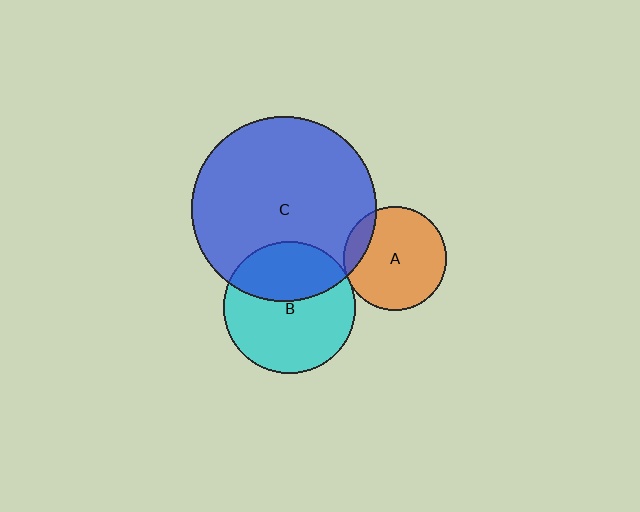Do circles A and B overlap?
Yes.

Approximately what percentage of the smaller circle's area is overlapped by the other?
Approximately 5%.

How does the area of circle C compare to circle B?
Approximately 2.0 times.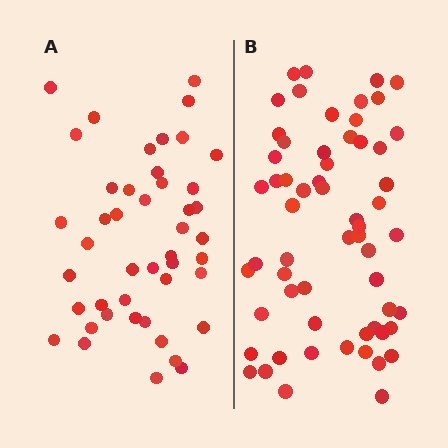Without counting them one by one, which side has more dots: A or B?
Region B (the right region) has more dots.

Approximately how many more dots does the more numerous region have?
Region B has approximately 15 more dots than region A.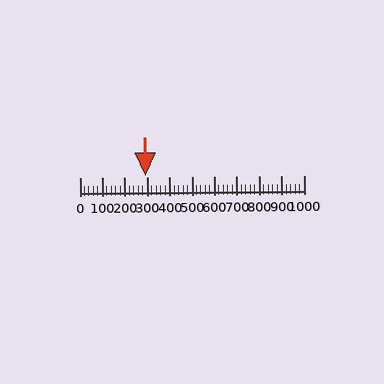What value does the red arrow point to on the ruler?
The red arrow points to approximately 290.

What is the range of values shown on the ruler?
The ruler shows values from 0 to 1000.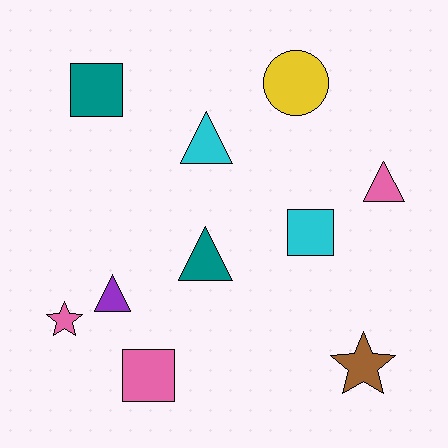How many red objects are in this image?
There are no red objects.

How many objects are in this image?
There are 10 objects.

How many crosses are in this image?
There are no crosses.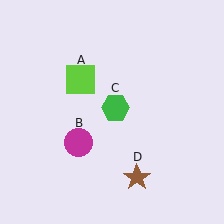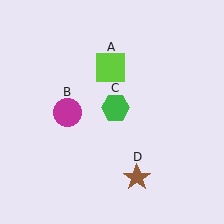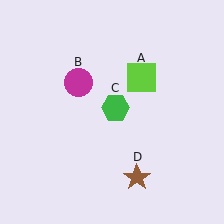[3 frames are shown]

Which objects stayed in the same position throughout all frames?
Green hexagon (object C) and brown star (object D) remained stationary.